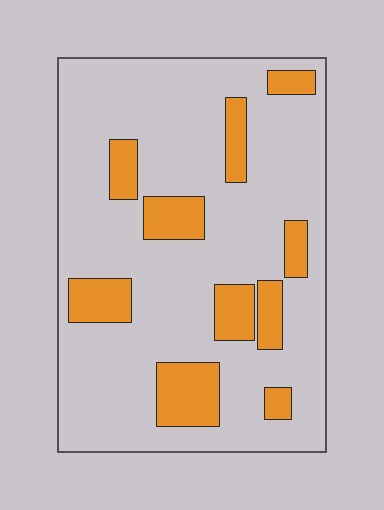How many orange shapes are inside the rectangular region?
10.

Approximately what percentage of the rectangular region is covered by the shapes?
Approximately 20%.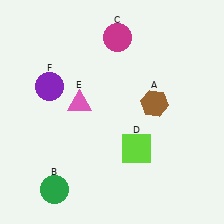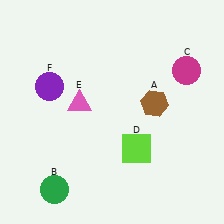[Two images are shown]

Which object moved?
The magenta circle (C) moved right.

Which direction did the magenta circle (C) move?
The magenta circle (C) moved right.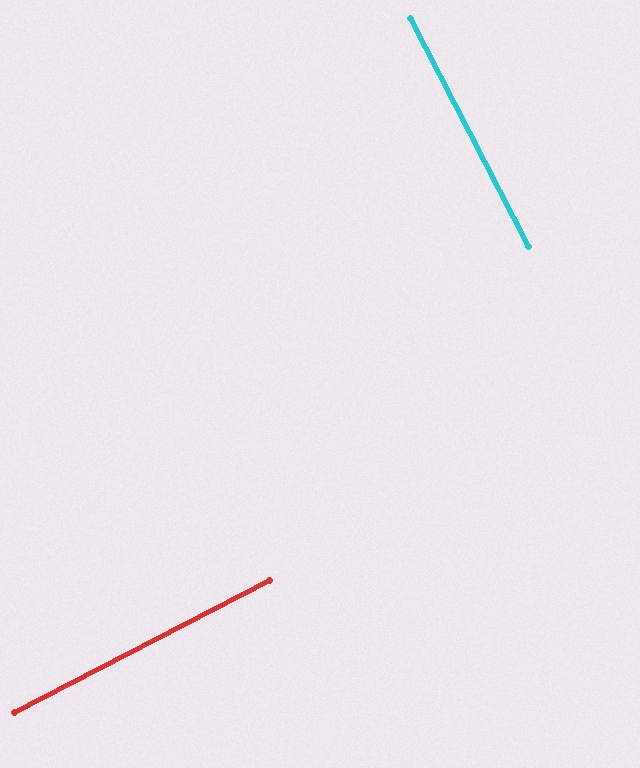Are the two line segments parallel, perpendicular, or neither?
Perpendicular — they meet at approximately 90°.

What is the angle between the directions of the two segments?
Approximately 90 degrees.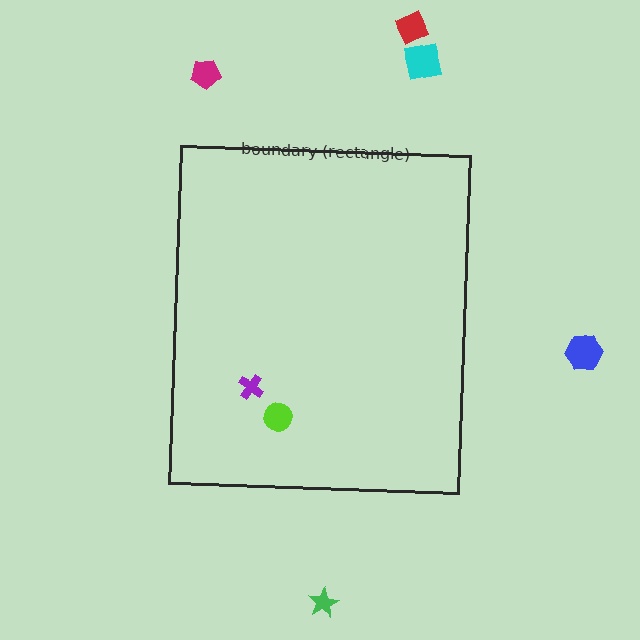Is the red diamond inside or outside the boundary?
Outside.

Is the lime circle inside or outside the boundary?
Inside.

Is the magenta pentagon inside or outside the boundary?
Outside.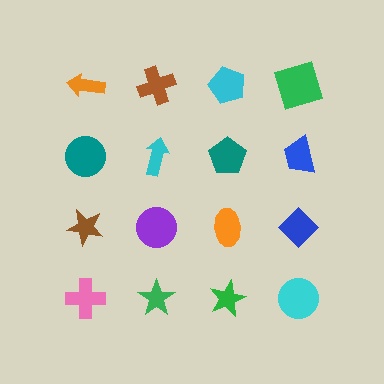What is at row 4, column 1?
A pink cross.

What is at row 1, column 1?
An orange arrow.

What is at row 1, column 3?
A cyan pentagon.